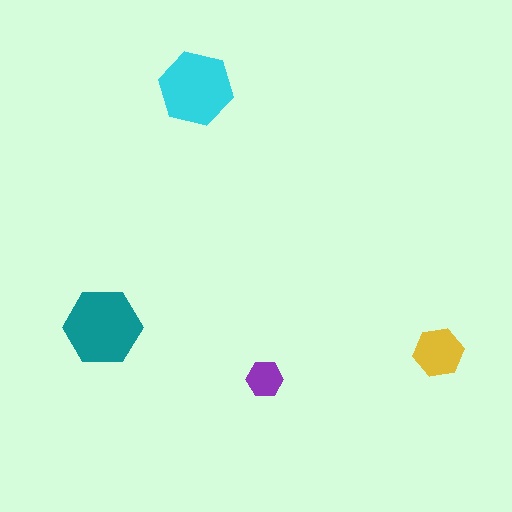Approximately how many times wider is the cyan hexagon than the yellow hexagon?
About 1.5 times wider.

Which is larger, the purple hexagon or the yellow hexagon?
The yellow one.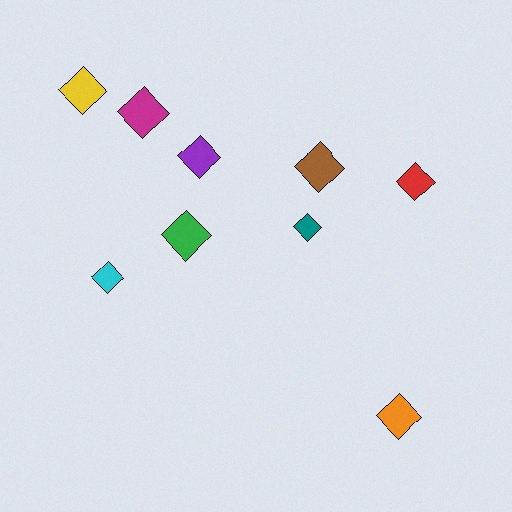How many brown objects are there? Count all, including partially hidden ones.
There is 1 brown object.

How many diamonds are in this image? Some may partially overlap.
There are 9 diamonds.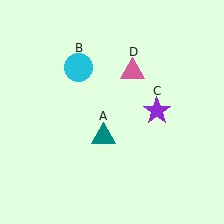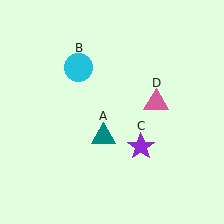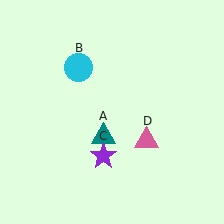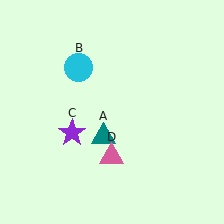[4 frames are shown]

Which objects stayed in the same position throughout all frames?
Teal triangle (object A) and cyan circle (object B) remained stationary.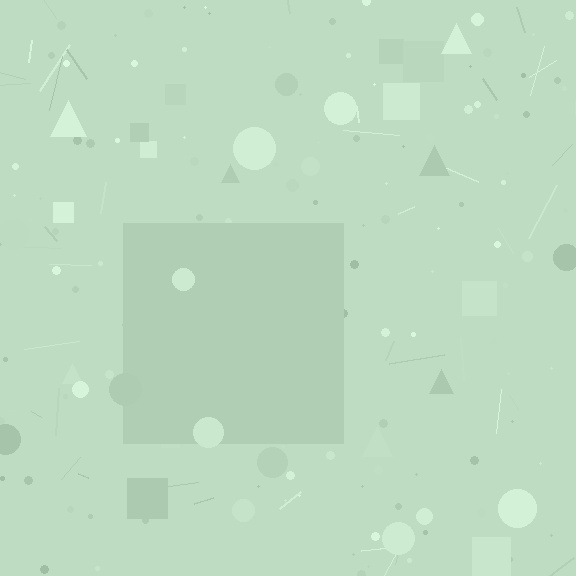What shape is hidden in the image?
A square is hidden in the image.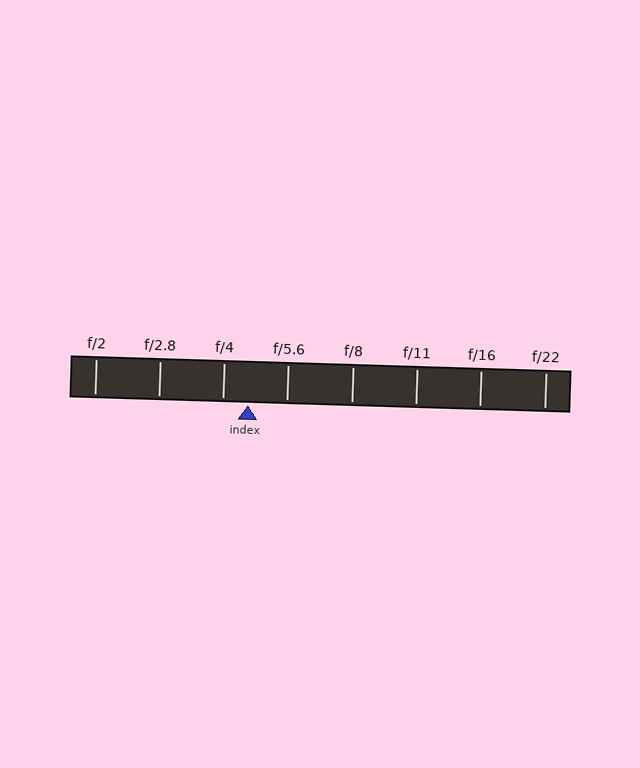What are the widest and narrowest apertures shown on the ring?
The widest aperture shown is f/2 and the narrowest is f/22.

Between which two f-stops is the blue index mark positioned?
The index mark is between f/4 and f/5.6.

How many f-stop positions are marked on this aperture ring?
There are 8 f-stop positions marked.